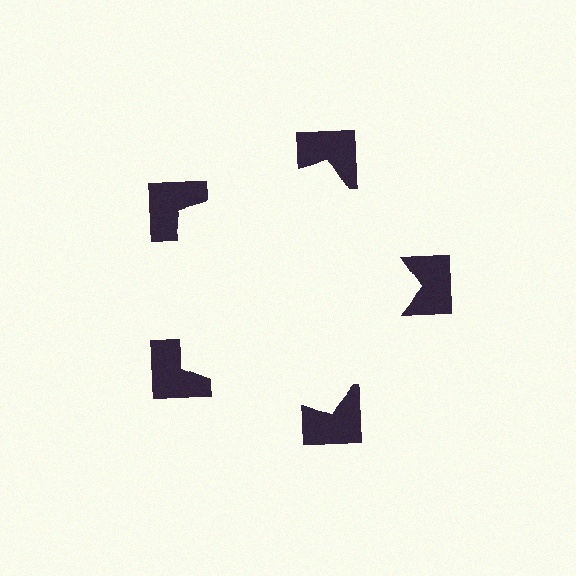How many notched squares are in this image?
There are 5 — one at each vertex of the illusory pentagon.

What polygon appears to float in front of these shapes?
An illusory pentagon — its edges are inferred from the aligned wedge cuts in the notched squares, not physically drawn.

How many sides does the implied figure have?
5 sides.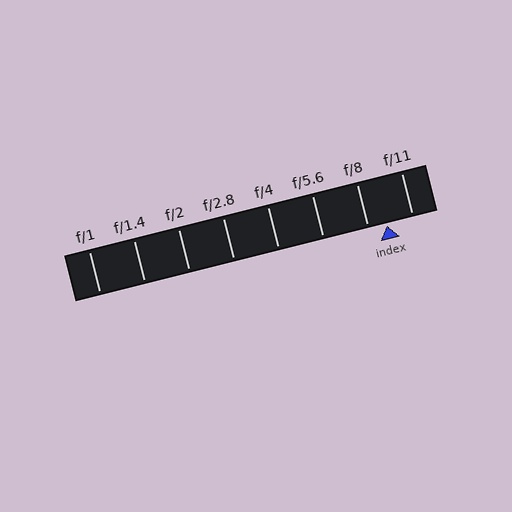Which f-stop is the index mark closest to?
The index mark is closest to f/8.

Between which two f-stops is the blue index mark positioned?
The index mark is between f/8 and f/11.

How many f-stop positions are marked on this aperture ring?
There are 8 f-stop positions marked.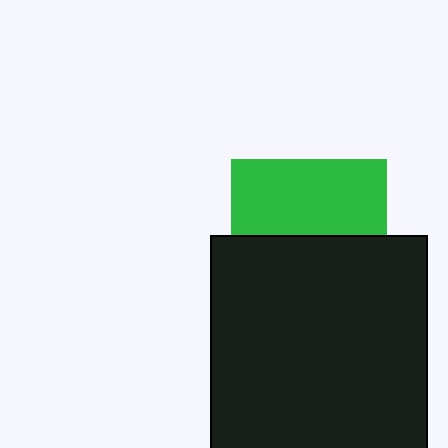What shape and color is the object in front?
The object in front is a black square.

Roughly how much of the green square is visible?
About half of it is visible (roughly 49%).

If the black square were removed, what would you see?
You would see the complete green square.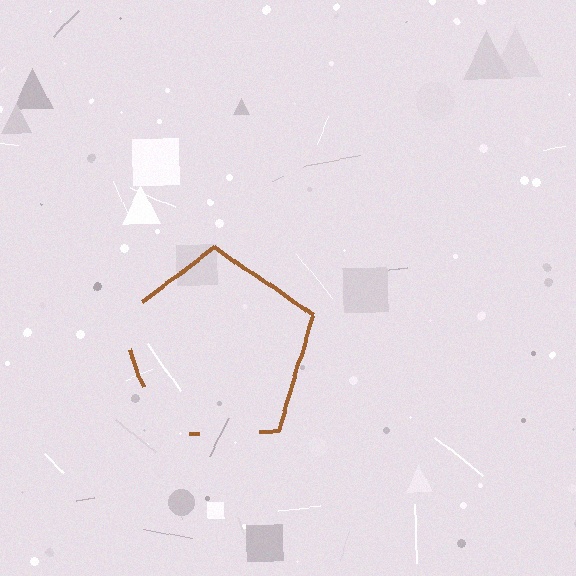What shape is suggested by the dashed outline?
The dashed outline suggests a pentagon.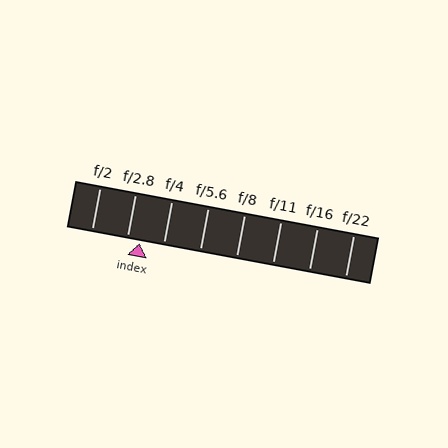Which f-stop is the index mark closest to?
The index mark is closest to f/2.8.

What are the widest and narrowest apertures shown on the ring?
The widest aperture shown is f/2 and the narrowest is f/22.